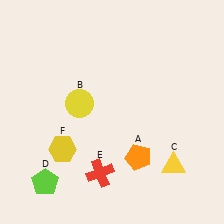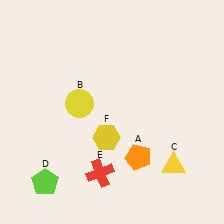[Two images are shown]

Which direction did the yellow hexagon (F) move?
The yellow hexagon (F) moved right.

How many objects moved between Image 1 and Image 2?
1 object moved between the two images.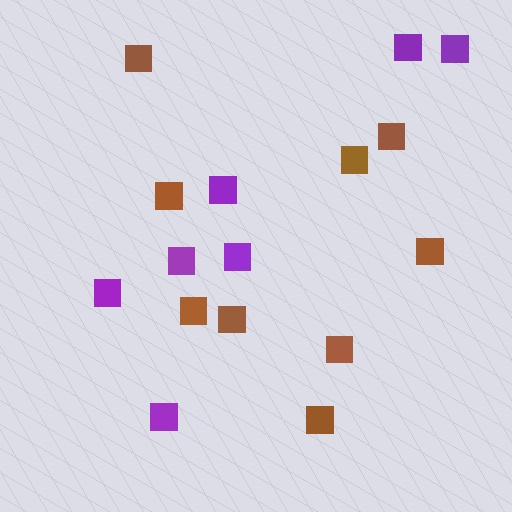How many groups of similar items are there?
There are 2 groups: one group of brown squares (9) and one group of purple squares (7).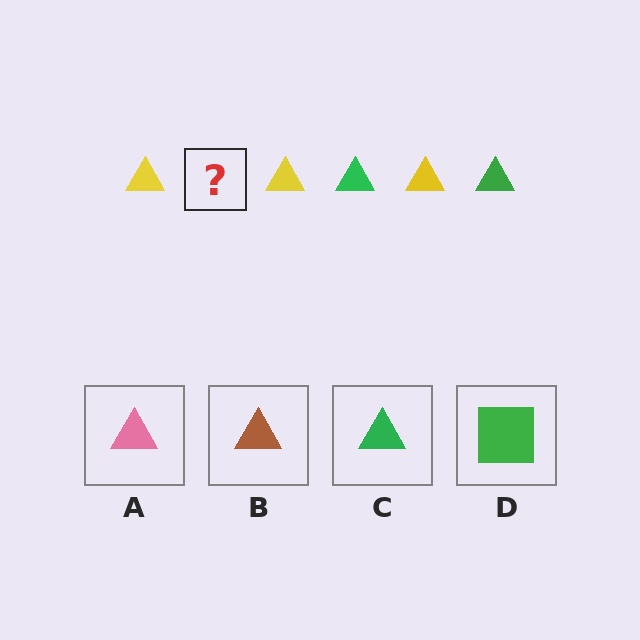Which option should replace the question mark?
Option C.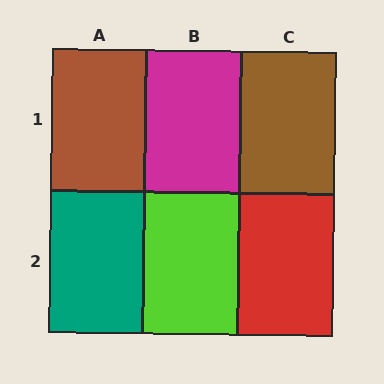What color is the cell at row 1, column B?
Magenta.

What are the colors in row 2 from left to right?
Teal, lime, red.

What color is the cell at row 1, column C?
Brown.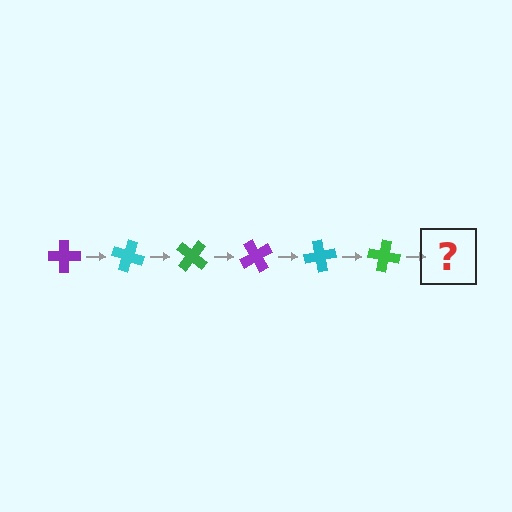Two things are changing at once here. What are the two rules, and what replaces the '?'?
The two rules are that it rotates 20 degrees each step and the color cycles through purple, cyan, and green. The '?' should be a purple cross, rotated 120 degrees from the start.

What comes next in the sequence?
The next element should be a purple cross, rotated 120 degrees from the start.